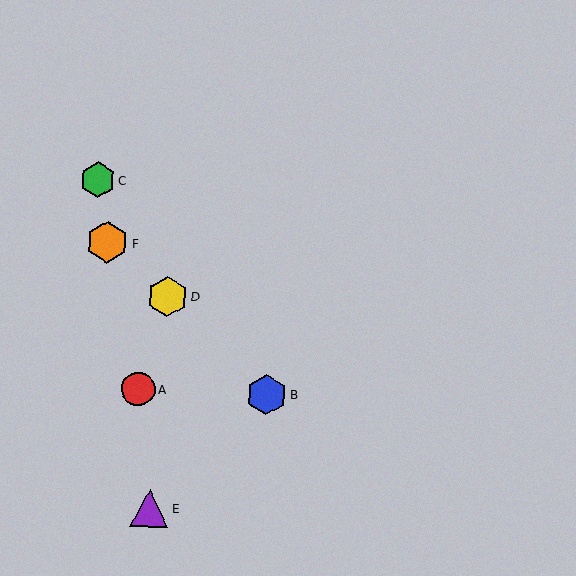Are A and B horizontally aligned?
Yes, both are at y≈389.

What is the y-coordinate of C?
Object C is at y≈180.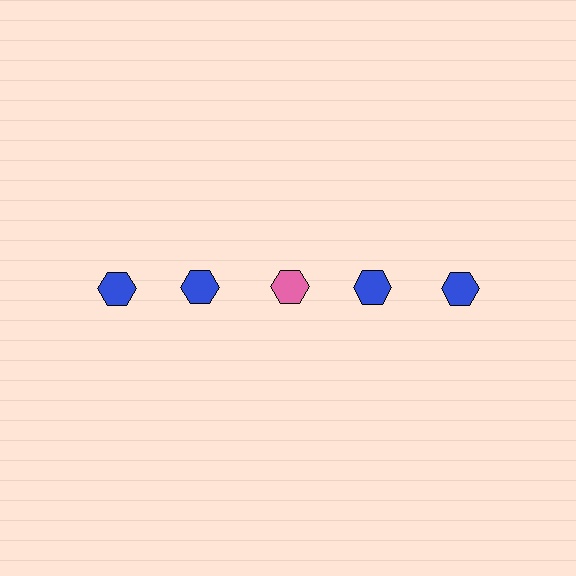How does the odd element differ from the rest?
It has a different color: pink instead of blue.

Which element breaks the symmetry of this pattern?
The pink hexagon in the top row, center column breaks the symmetry. All other shapes are blue hexagons.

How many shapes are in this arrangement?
There are 5 shapes arranged in a grid pattern.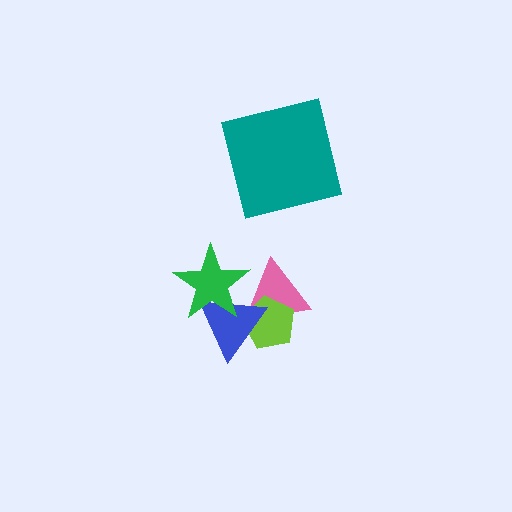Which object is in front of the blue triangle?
The green star is in front of the blue triangle.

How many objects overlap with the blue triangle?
3 objects overlap with the blue triangle.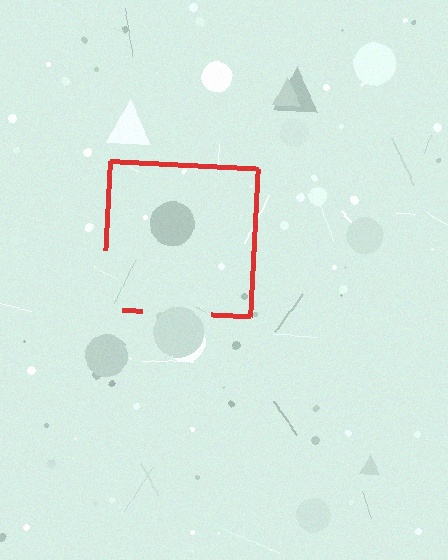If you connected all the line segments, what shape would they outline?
They would outline a square.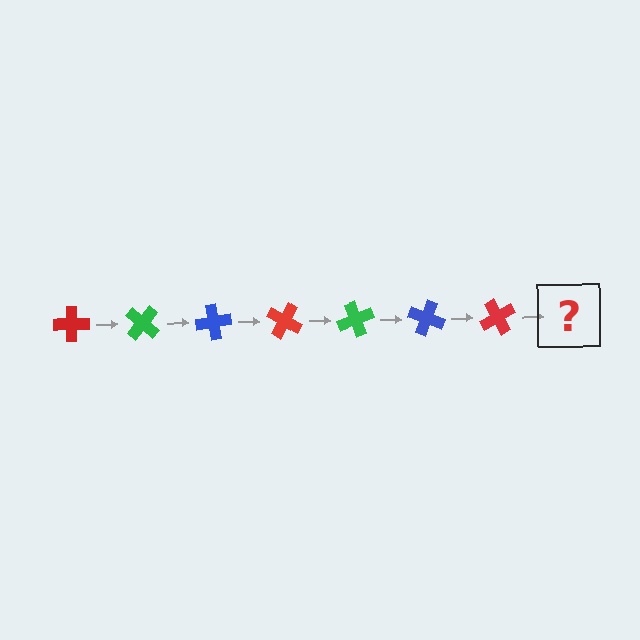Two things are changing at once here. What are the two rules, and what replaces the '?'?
The two rules are that it rotates 40 degrees each step and the color cycles through red, green, and blue. The '?' should be a green cross, rotated 280 degrees from the start.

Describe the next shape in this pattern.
It should be a green cross, rotated 280 degrees from the start.